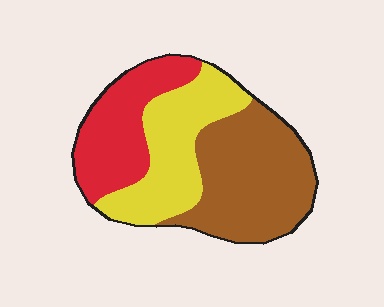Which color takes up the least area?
Red, at roughly 25%.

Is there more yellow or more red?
Yellow.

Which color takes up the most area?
Brown, at roughly 40%.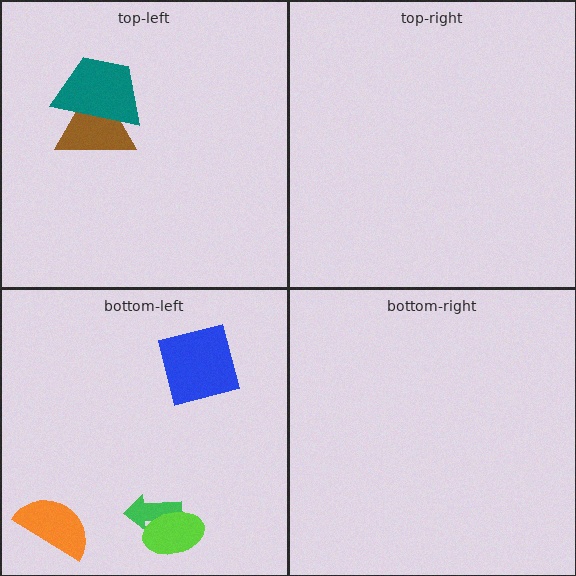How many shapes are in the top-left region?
2.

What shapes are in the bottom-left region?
The orange semicircle, the green arrow, the lime ellipse, the blue square.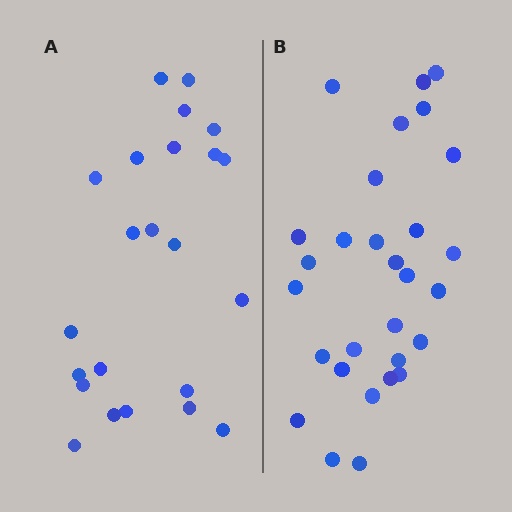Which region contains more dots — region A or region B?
Region B (the right region) has more dots.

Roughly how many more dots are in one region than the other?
Region B has about 6 more dots than region A.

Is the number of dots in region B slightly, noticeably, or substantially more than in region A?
Region B has noticeably more, but not dramatically so. The ratio is roughly 1.3 to 1.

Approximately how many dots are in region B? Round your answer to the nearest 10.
About 30 dots. (The exact count is 29, which rounds to 30.)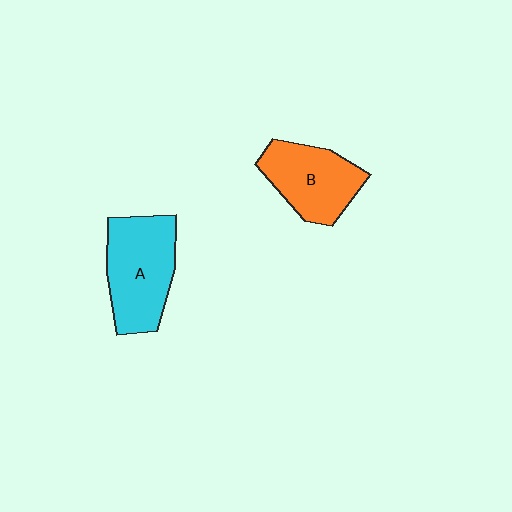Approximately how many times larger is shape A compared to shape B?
Approximately 1.2 times.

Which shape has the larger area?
Shape A (cyan).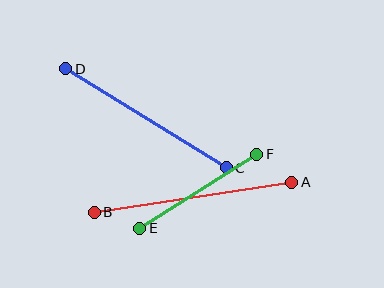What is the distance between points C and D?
The distance is approximately 188 pixels.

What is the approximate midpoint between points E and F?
The midpoint is at approximately (198, 191) pixels.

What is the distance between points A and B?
The distance is approximately 200 pixels.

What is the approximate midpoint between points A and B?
The midpoint is at approximately (193, 197) pixels.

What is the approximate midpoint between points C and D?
The midpoint is at approximately (146, 118) pixels.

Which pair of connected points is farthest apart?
Points A and B are farthest apart.